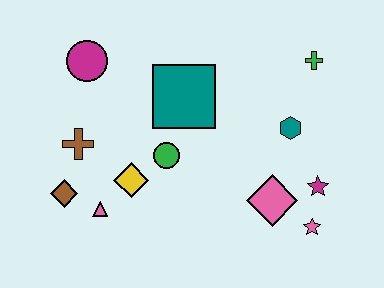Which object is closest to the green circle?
The yellow diamond is closest to the green circle.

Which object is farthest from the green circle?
The green cross is farthest from the green circle.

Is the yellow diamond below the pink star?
No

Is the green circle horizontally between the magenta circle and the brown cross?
No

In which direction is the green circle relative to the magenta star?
The green circle is to the left of the magenta star.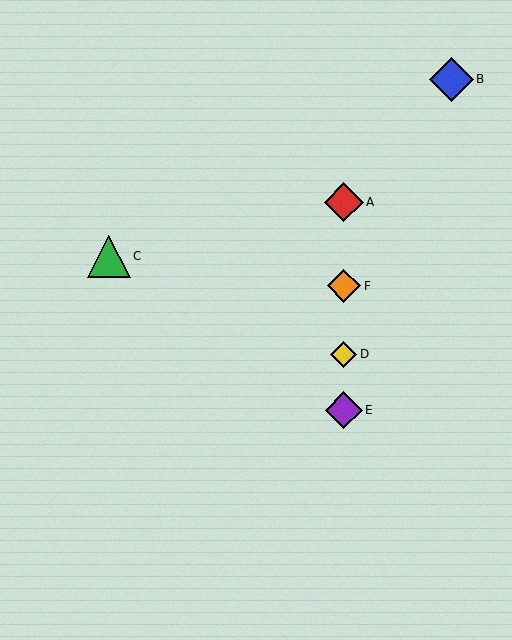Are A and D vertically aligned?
Yes, both are at x≈344.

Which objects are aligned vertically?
Objects A, D, E, F are aligned vertically.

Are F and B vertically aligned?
No, F is at x≈344 and B is at x≈451.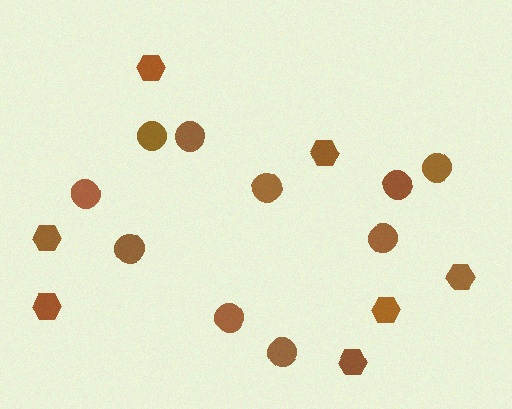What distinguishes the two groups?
There are 2 groups: one group of circles (10) and one group of hexagons (7).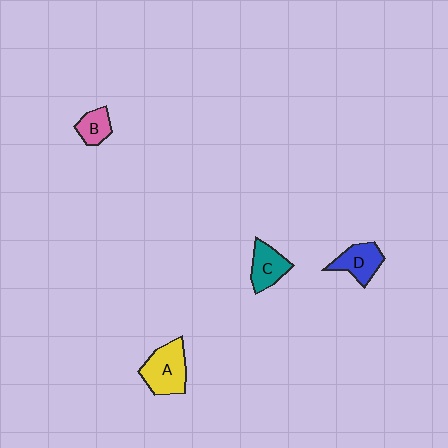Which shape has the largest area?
Shape A (yellow).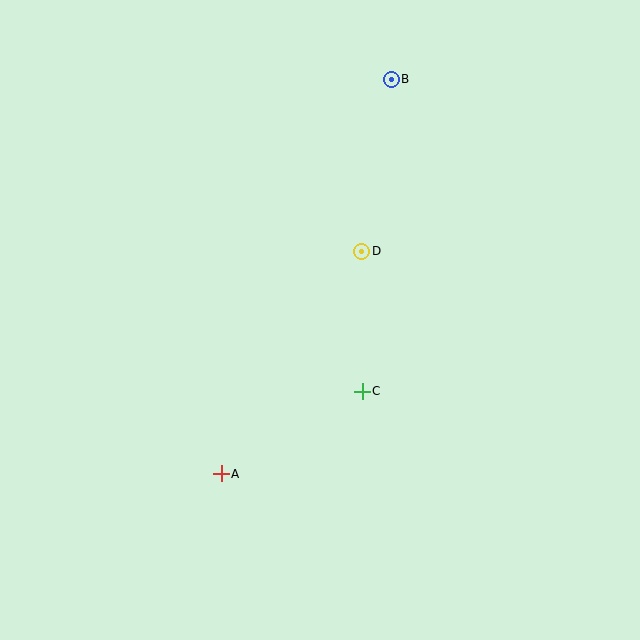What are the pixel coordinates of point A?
Point A is at (221, 474).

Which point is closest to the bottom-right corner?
Point C is closest to the bottom-right corner.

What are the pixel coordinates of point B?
Point B is at (391, 79).